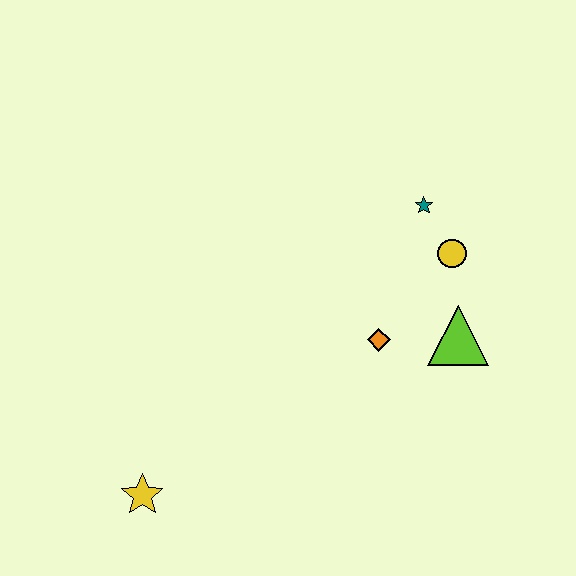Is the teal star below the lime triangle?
No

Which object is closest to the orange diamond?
The lime triangle is closest to the orange diamond.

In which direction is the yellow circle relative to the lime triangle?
The yellow circle is above the lime triangle.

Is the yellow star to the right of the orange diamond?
No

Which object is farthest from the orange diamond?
The yellow star is farthest from the orange diamond.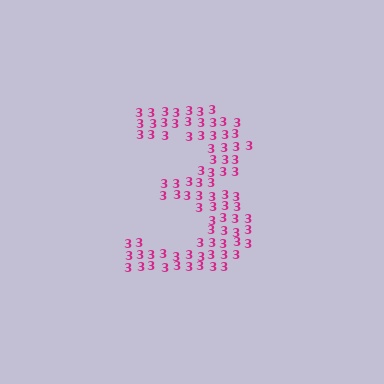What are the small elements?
The small elements are digit 3's.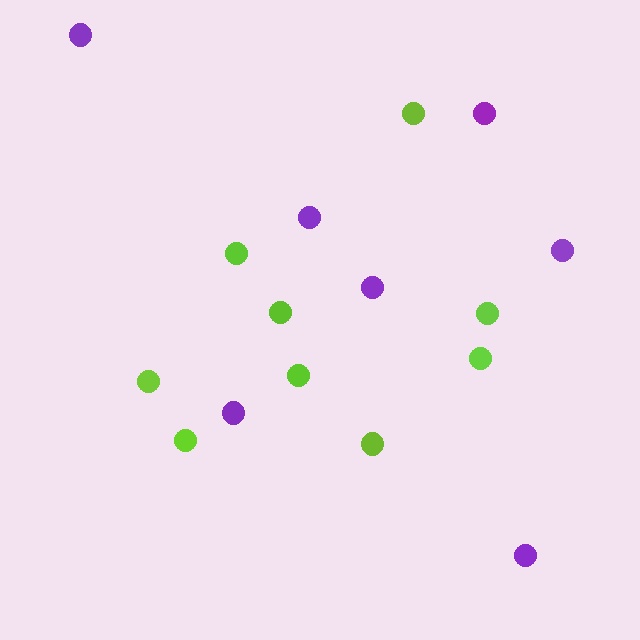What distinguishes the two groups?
There are 2 groups: one group of purple circles (7) and one group of lime circles (9).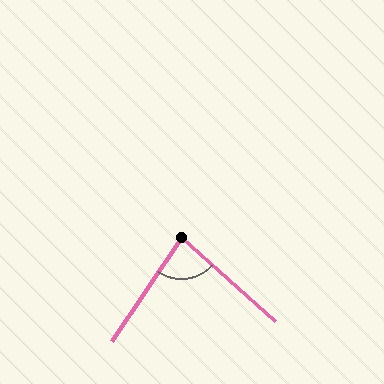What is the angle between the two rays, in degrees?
Approximately 82 degrees.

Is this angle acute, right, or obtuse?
It is acute.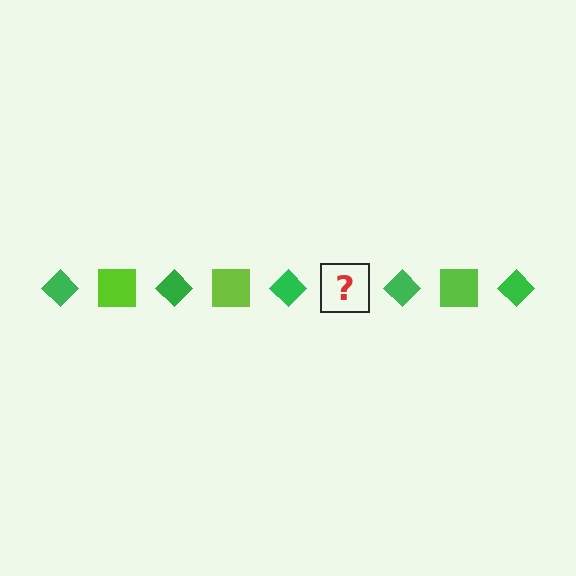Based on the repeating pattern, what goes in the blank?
The blank should be a lime square.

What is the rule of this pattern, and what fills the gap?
The rule is that the pattern alternates between green diamond and lime square. The gap should be filled with a lime square.